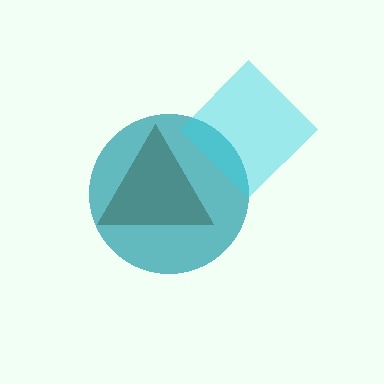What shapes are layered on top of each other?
The layered shapes are: a brown triangle, a teal circle, a cyan diamond.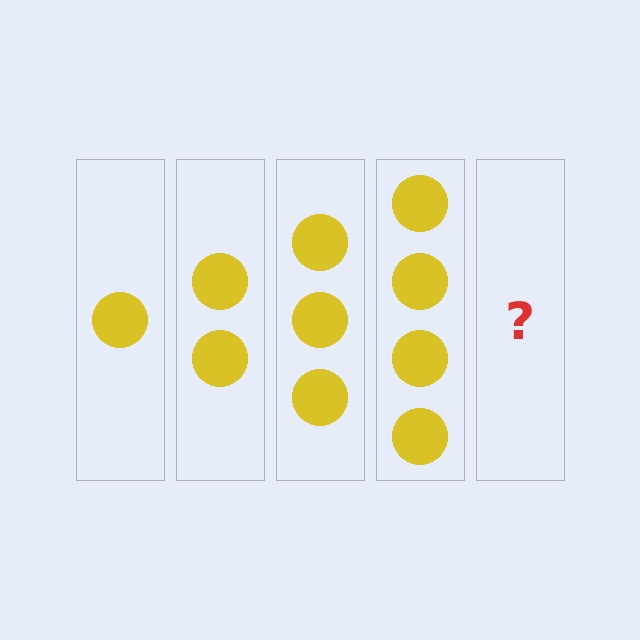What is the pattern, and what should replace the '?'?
The pattern is that each step adds one more circle. The '?' should be 5 circles.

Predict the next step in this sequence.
The next step is 5 circles.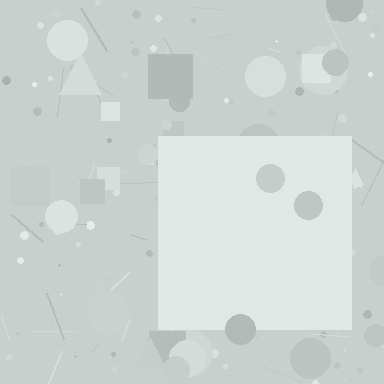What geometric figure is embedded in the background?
A square is embedded in the background.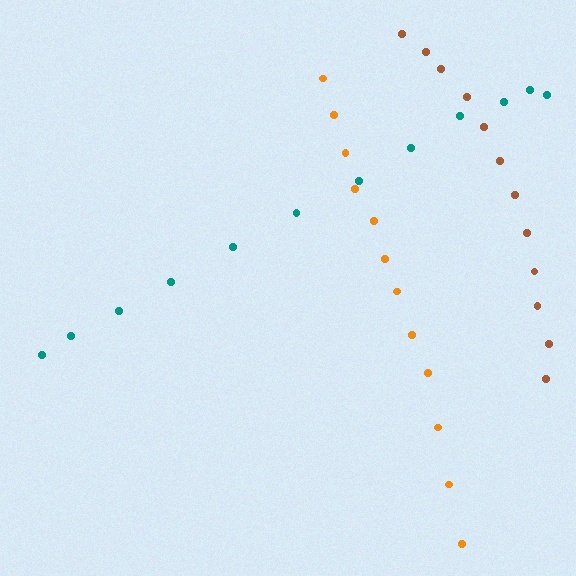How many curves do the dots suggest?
There are 3 distinct paths.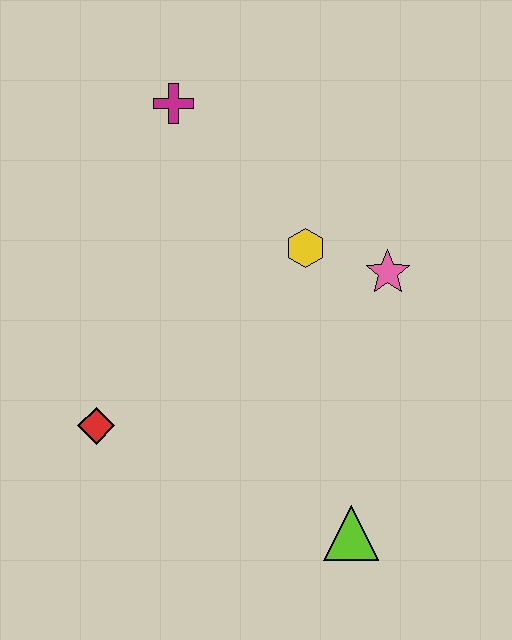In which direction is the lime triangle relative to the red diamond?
The lime triangle is to the right of the red diamond.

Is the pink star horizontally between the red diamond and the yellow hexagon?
No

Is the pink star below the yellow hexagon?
Yes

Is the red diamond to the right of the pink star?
No